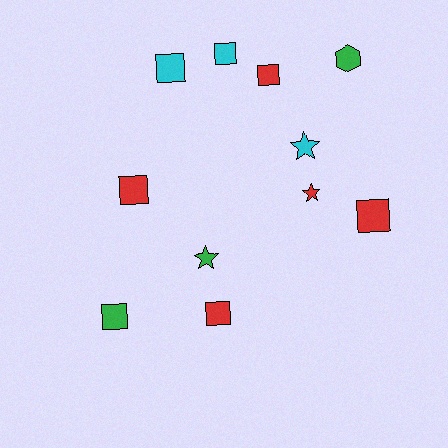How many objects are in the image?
There are 11 objects.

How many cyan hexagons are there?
There are no cyan hexagons.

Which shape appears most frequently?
Square, with 7 objects.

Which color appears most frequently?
Red, with 5 objects.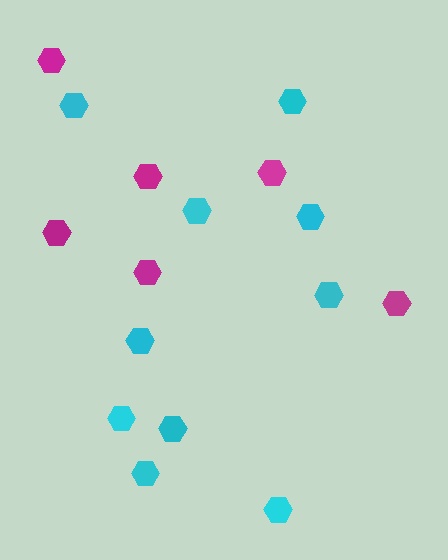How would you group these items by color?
There are 2 groups: one group of magenta hexagons (6) and one group of cyan hexagons (10).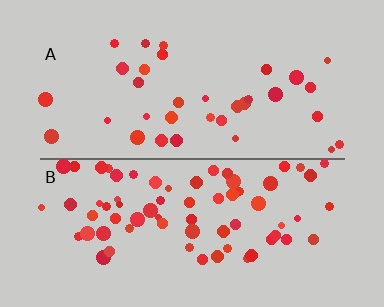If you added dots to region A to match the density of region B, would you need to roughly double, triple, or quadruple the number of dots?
Approximately double.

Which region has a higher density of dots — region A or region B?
B (the bottom).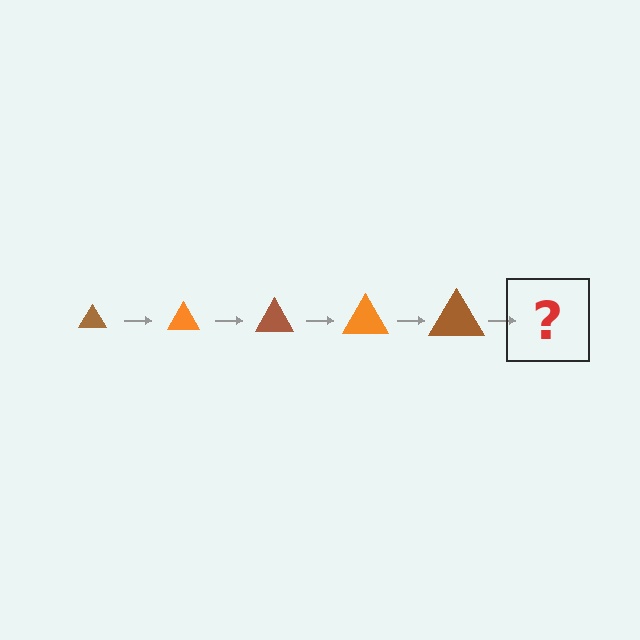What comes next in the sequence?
The next element should be an orange triangle, larger than the previous one.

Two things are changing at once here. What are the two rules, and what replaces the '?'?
The two rules are that the triangle grows larger each step and the color cycles through brown and orange. The '?' should be an orange triangle, larger than the previous one.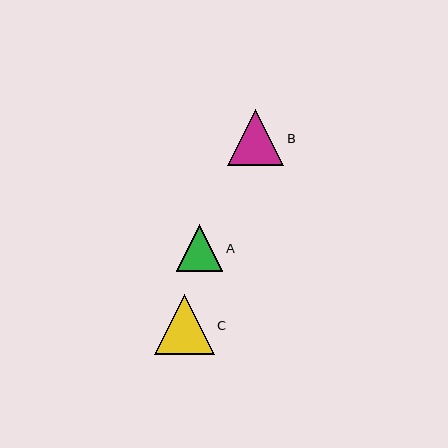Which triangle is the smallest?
Triangle A is the smallest with a size of approximately 46 pixels.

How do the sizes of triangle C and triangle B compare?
Triangle C and triangle B are approximately the same size.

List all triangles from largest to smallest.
From largest to smallest: C, B, A.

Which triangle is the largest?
Triangle C is the largest with a size of approximately 60 pixels.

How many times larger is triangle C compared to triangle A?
Triangle C is approximately 1.3 times the size of triangle A.